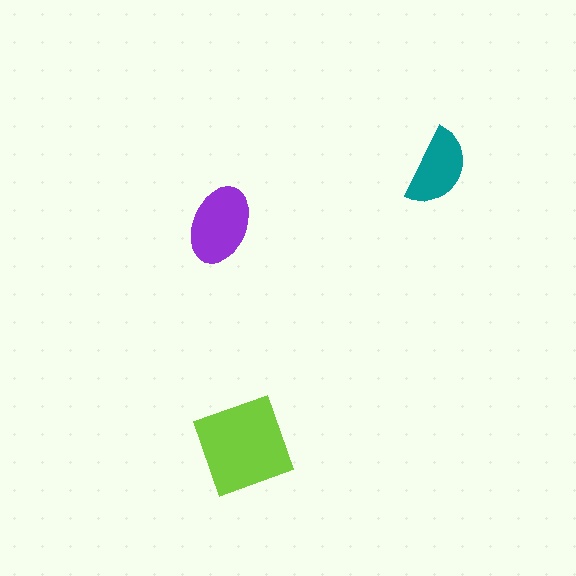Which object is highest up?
The teal semicircle is topmost.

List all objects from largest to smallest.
The lime diamond, the purple ellipse, the teal semicircle.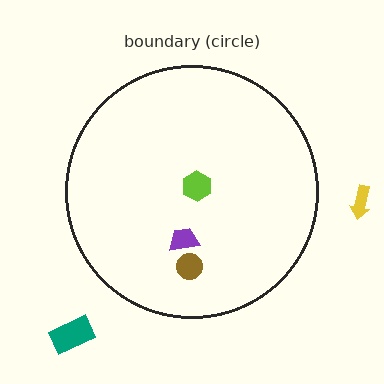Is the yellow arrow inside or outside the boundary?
Outside.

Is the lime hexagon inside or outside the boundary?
Inside.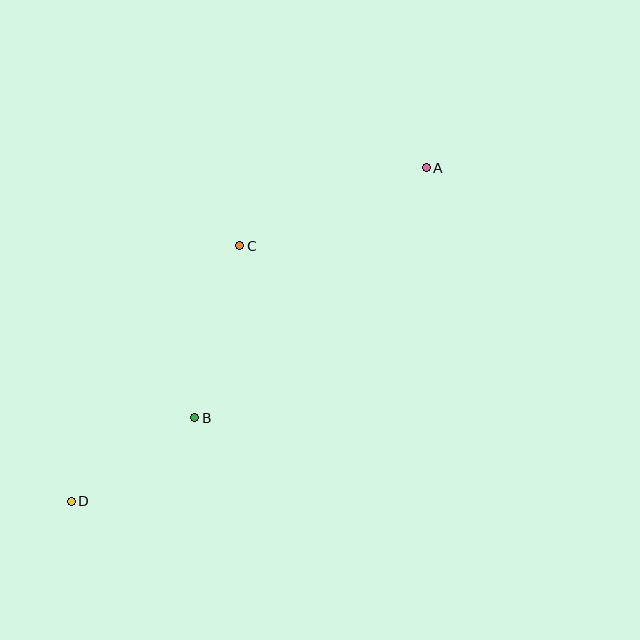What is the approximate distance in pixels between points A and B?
The distance between A and B is approximately 341 pixels.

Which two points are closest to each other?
Points B and D are closest to each other.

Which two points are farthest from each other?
Points A and D are farthest from each other.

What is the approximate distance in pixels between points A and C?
The distance between A and C is approximately 202 pixels.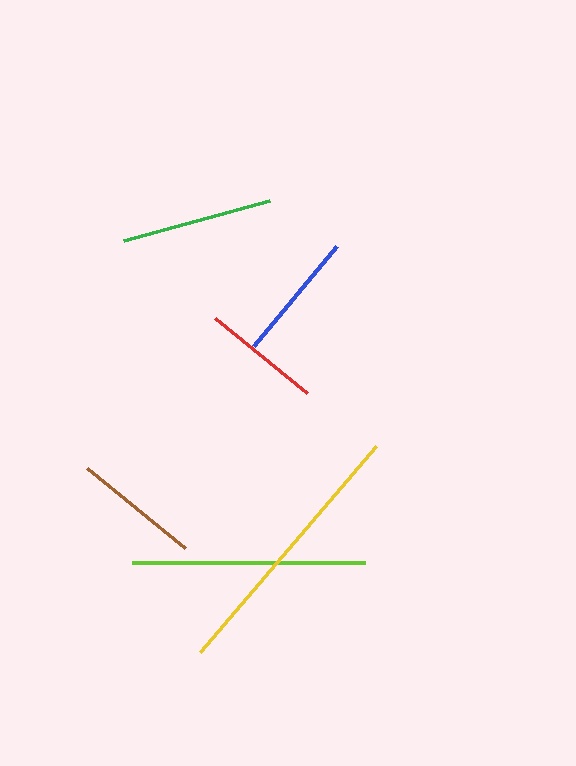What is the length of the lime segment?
The lime segment is approximately 233 pixels long.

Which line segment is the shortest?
The red line is the shortest at approximately 119 pixels.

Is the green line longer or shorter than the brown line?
The green line is longer than the brown line.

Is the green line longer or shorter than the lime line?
The lime line is longer than the green line.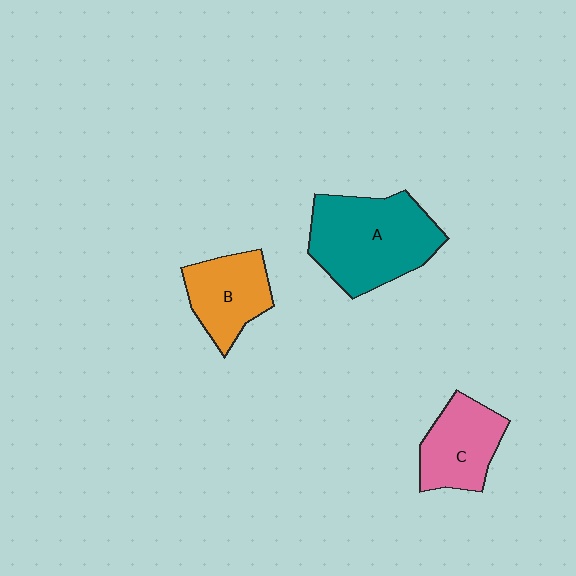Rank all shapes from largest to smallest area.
From largest to smallest: A (teal), C (pink), B (orange).